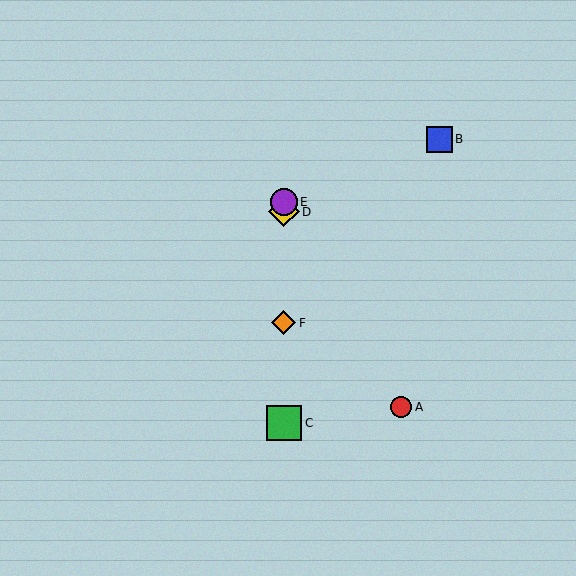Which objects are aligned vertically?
Objects C, D, E, F are aligned vertically.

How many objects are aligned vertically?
4 objects (C, D, E, F) are aligned vertically.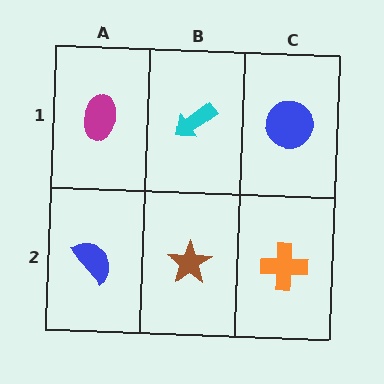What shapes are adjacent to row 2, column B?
A cyan arrow (row 1, column B), a blue semicircle (row 2, column A), an orange cross (row 2, column C).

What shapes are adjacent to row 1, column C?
An orange cross (row 2, column C), a cyan arrow (row 1, column B).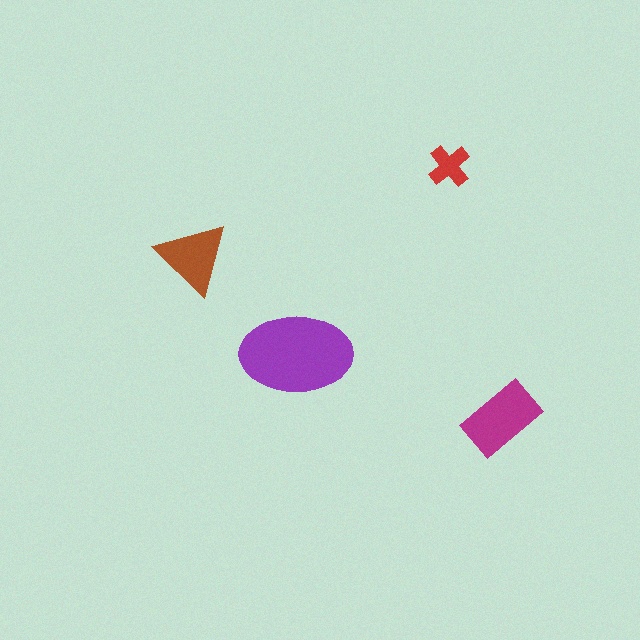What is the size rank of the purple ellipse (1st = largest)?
1st.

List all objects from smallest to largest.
The red cross, the brown triangle, the magenta rectangle, the purple ellipse.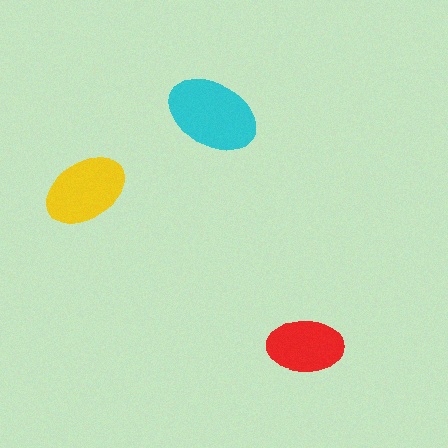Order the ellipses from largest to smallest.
the cyan one, the yellow one, the red one.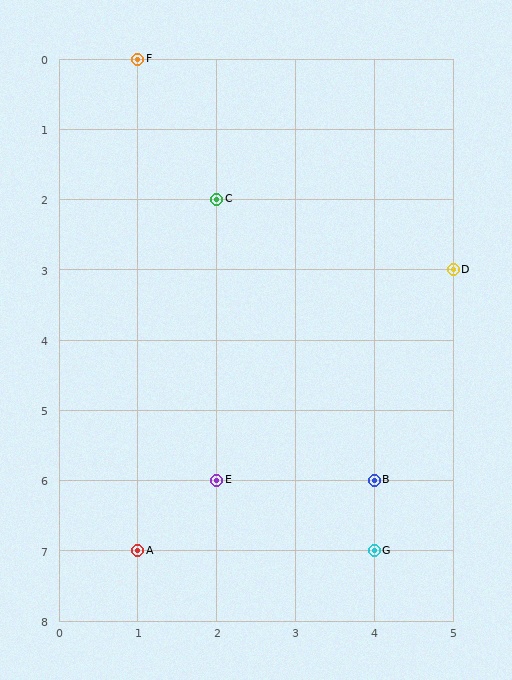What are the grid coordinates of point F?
Point F is at grid coordinates (1, 0).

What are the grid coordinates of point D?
Point D is at grid coordinates (5, 3).